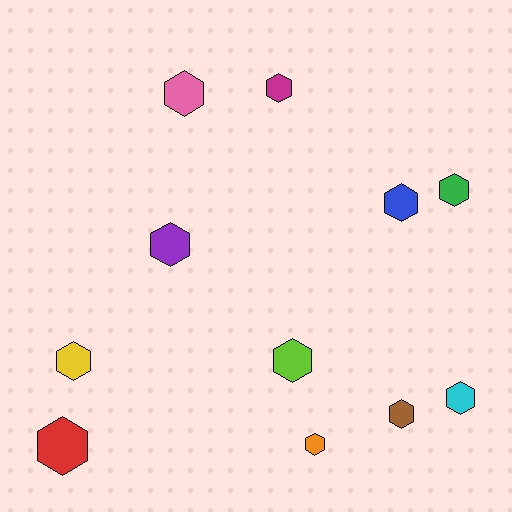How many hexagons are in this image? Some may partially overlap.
There are 11 hexagons.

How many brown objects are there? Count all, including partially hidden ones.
There is 1 brown object.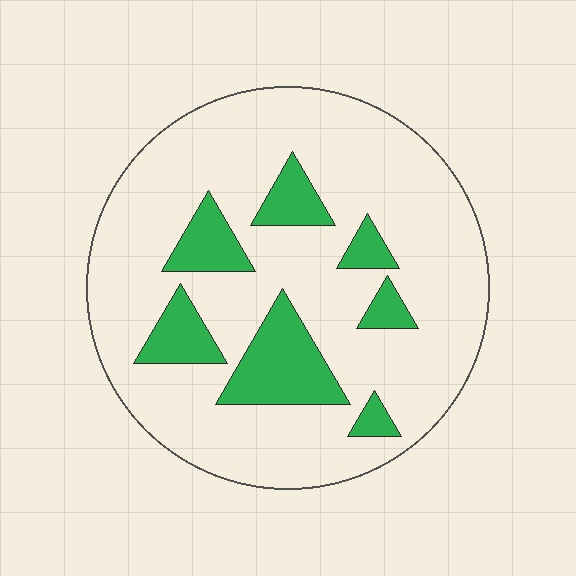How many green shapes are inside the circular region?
7.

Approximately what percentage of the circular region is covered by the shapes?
Approximately 20%.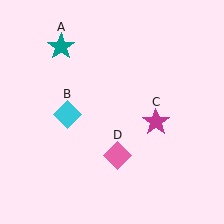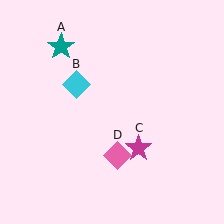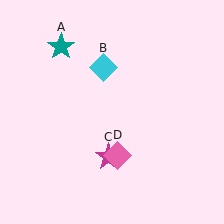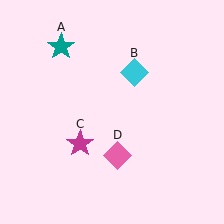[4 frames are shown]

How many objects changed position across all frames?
2 objects changed position: cyan diamond (object B), magenta star (object C).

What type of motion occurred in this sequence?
The cyan diamond (object B), magenta star (object C) rotated clockwise around the center of the scene.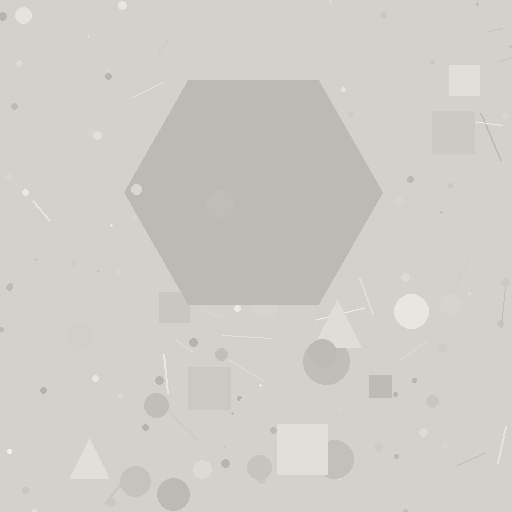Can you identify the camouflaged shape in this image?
The camouflaged shape is a hexagon.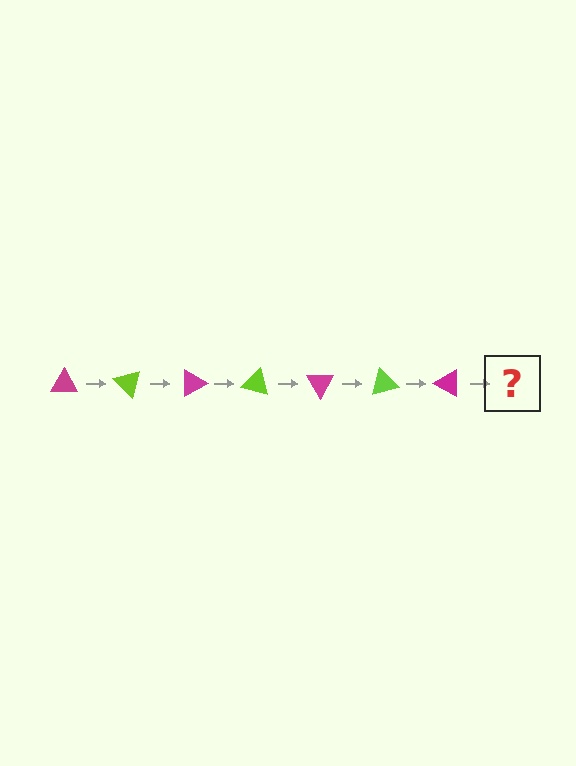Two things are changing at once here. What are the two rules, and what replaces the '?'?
The two rules are that it rotates 45 degrees each step and the color cycles through magenta and lime. The '?' should be a lime triangle, rotated 315 degrees from the start.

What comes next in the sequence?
The next element should be a lime triangle, rotated 315 degrees from the start.